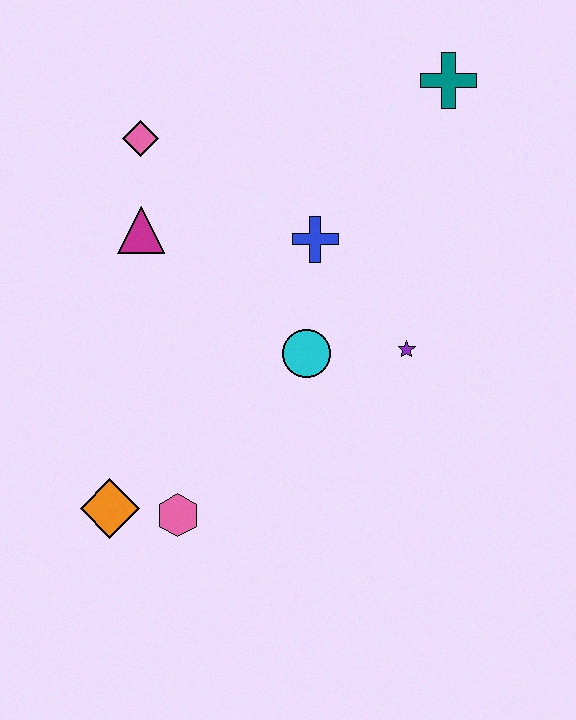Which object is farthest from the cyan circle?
The teal cross is farthest from the cyan circle.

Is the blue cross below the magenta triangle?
Yes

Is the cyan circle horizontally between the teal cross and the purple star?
No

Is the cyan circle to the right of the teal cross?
No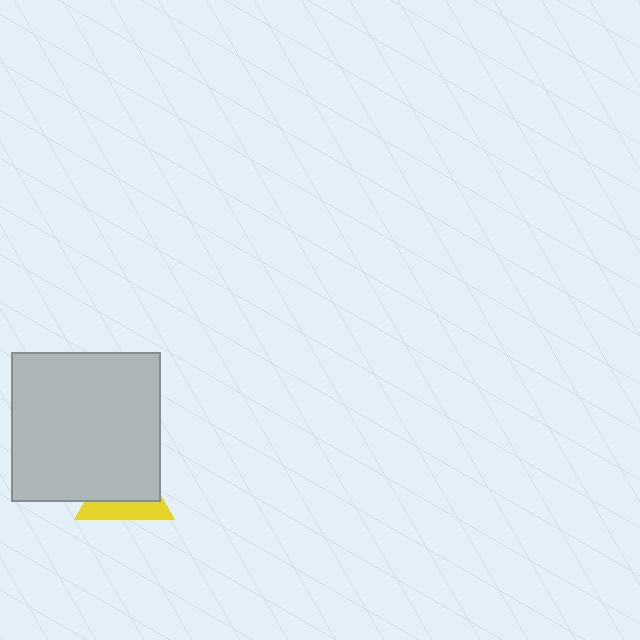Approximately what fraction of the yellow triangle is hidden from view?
Roughly 63% of the yellow triangle is hidden behind the light gray square.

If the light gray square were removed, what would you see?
You would see the complete yellow triangle.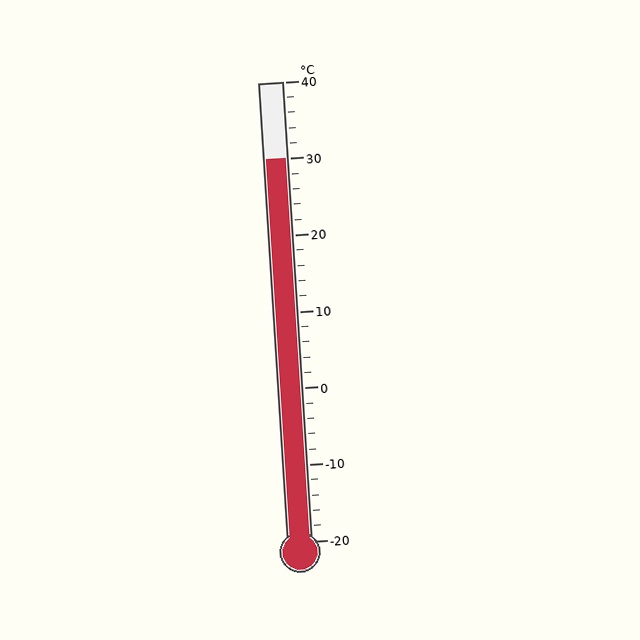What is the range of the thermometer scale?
The thermometer scale ranges from -20°C to 40°C.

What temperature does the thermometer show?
The thermometer shows approximately 30°C.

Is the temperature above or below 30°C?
The temperature is at 30°C.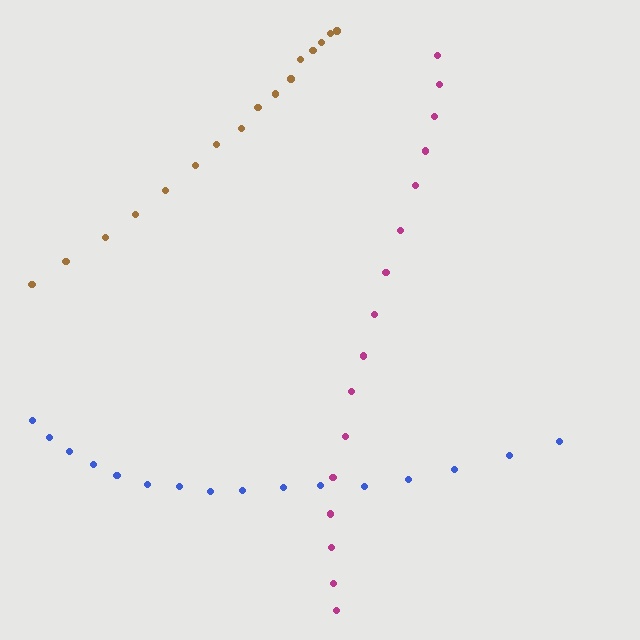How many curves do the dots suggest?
There are 3 distinct paths.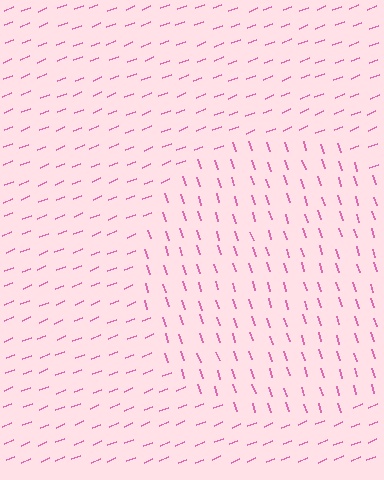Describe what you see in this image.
The image is filled with small pink line segments. A circle region in the image has lines oriented differently from the surrounding lines, creating a visible texture boundary.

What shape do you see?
I see a circle.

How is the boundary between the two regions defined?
The boundary is defined purely by a change in line orientation (approximately 86 degrees difference). All lines are the same color and thickness.